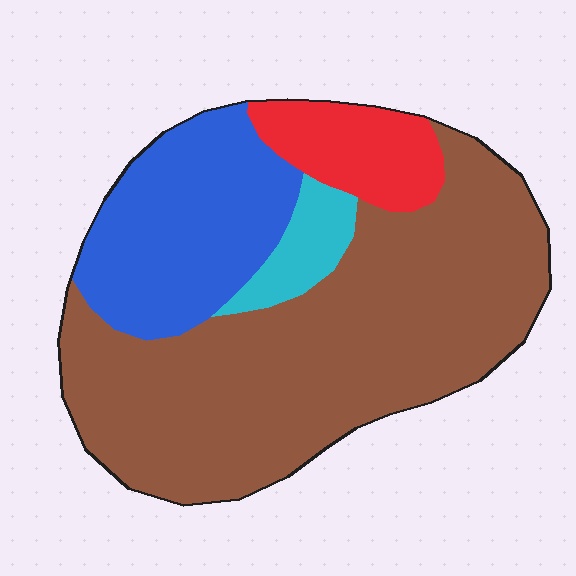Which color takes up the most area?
Brown, at roughly 60%.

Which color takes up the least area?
Cyan, at roughly 5%.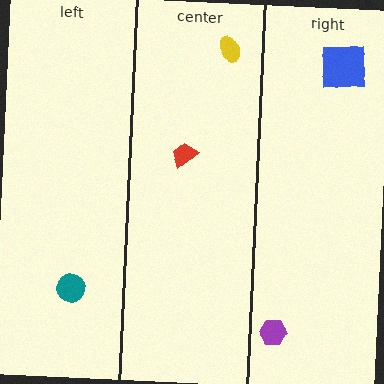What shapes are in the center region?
The red trapezoid, the yellow ellipse.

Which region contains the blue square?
The right region.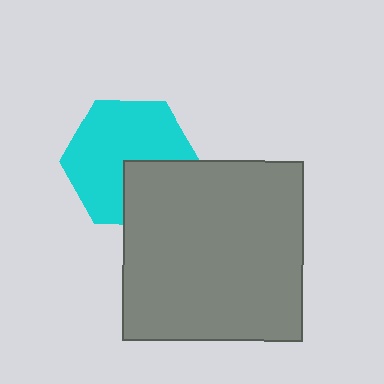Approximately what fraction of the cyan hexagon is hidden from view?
Roughly 30% of the cyan hexagon is hidden behind the gray square.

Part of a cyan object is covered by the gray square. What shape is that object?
It is a hexagon.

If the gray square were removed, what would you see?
You would see the complete cyan hexagon.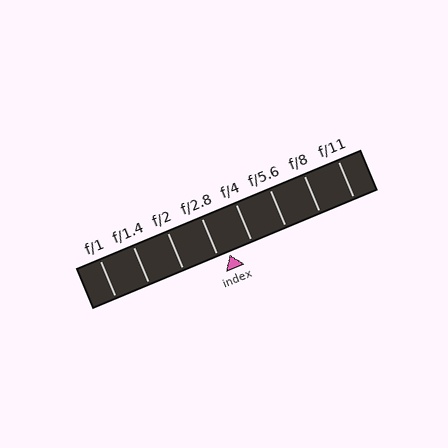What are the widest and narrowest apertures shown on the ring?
The widest aperture shown is f/1 and the narrowest is f/11.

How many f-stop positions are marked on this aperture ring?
There are 8 f-stop positions marked.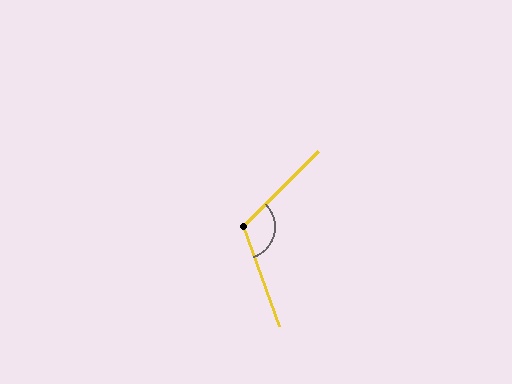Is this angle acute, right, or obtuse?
It is obtuse.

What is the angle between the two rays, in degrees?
Approximately 115 degrees.